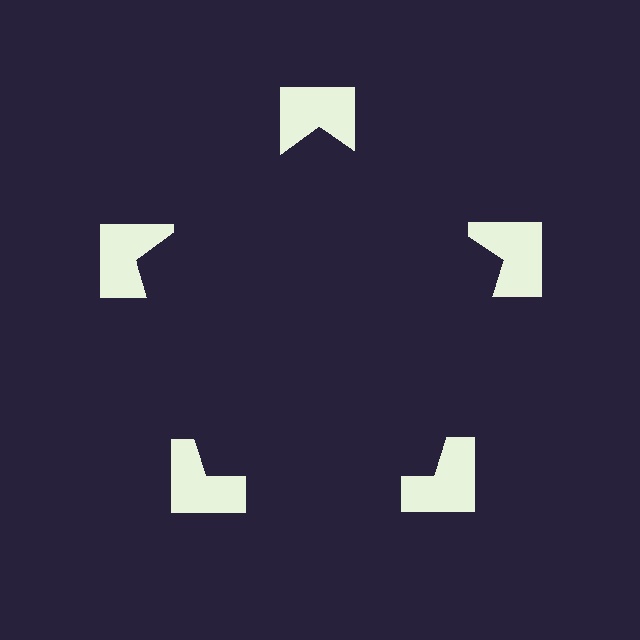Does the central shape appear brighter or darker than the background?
It typically appears slightly darker than the background, even though no actual brightness change is drawn.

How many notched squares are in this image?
There are 5 — one at each vertex of the illusory pentagon.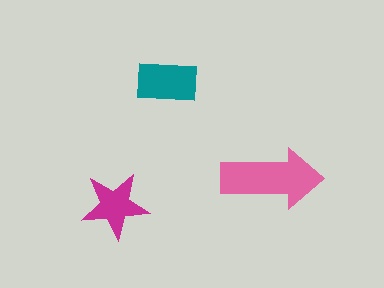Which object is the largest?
The pink arrow.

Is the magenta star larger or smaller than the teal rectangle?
Smaller.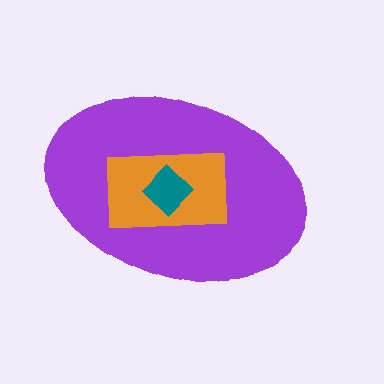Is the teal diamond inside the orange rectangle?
Yes.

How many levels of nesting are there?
3.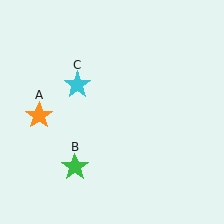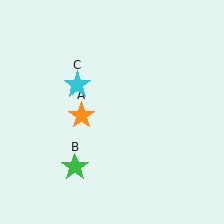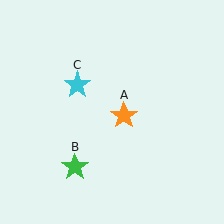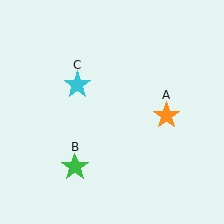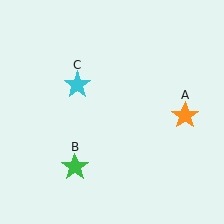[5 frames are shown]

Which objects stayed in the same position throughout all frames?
Green star (object B) and cyan star (object C) remained stationary.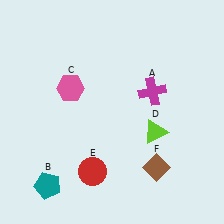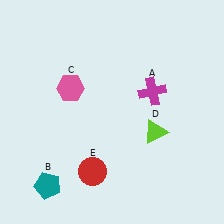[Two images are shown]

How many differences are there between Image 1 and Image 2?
There is 1 difference between the two images.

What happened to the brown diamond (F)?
The brown diamond (F) was removed in Image 2. It was in the bottom-right area of Image 1.